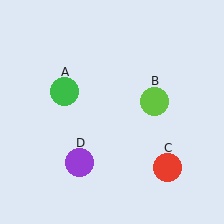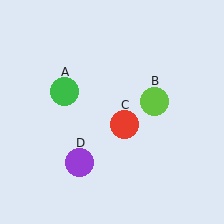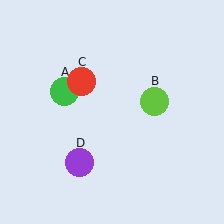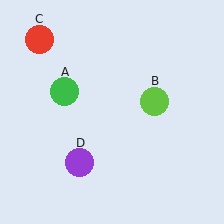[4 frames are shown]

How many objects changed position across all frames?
1 object changed position: red circle (object C).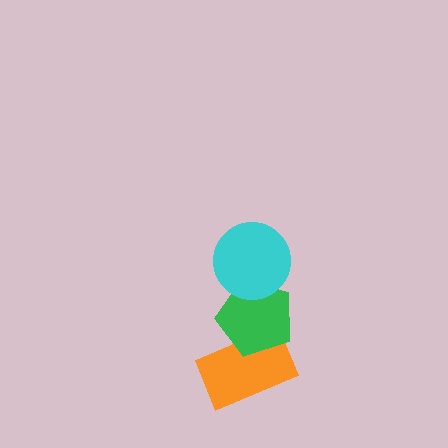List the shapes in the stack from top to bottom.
From top to bottom: the cyan circle, the green pentagon, the orange rectangle.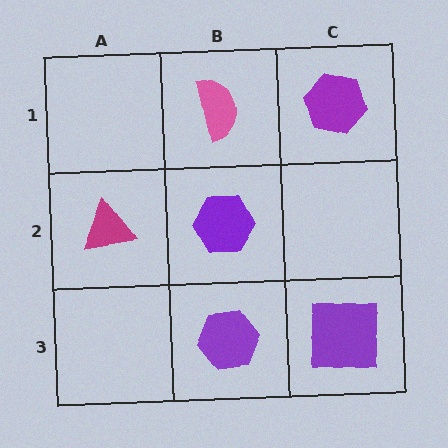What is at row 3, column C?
A purple square.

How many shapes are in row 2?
2 shapes.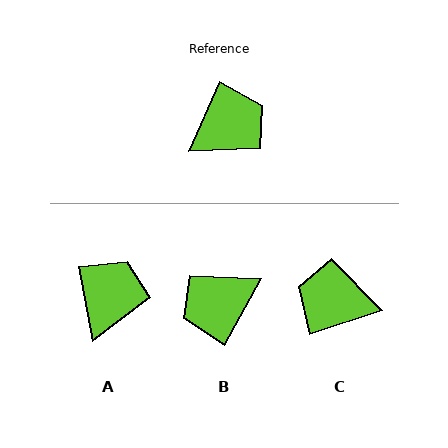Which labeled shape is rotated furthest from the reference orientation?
B, about 175 degrees away.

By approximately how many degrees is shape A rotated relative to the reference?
Approximately 35 degrees counter-clockwise.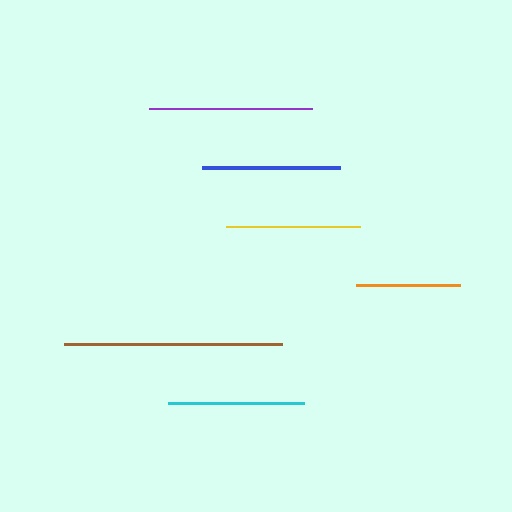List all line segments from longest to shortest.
From longest to shortest: brown, purple, blue, cyan, yellow, orange.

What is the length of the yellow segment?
The yellow segment is approximately 134 pixels long.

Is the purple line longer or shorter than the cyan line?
The purple line is longer than the cyan line.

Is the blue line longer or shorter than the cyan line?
The blue line is longer than the cyan line.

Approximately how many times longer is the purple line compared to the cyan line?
The purple line is approximately 1.2 times the length of the cyan line.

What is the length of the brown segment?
The brown segment is approximately 218 pixels long.